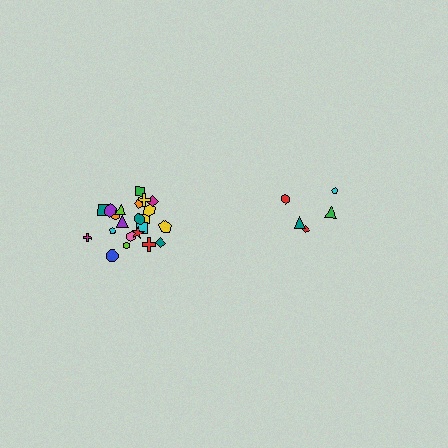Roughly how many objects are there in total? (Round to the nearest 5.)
Roughly 25 objects in total.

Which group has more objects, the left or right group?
The left group.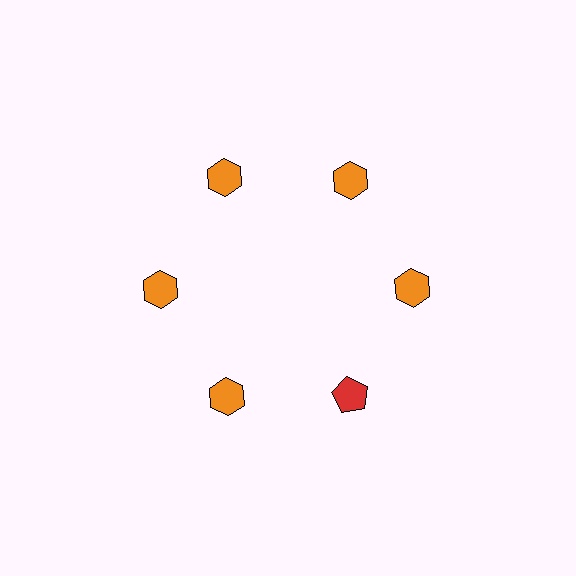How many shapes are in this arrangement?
There are 6 shapes arranged in a ring pattern.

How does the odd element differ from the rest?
It differs in both color (red instead of orange) and shape (pentagon instead of hexagon).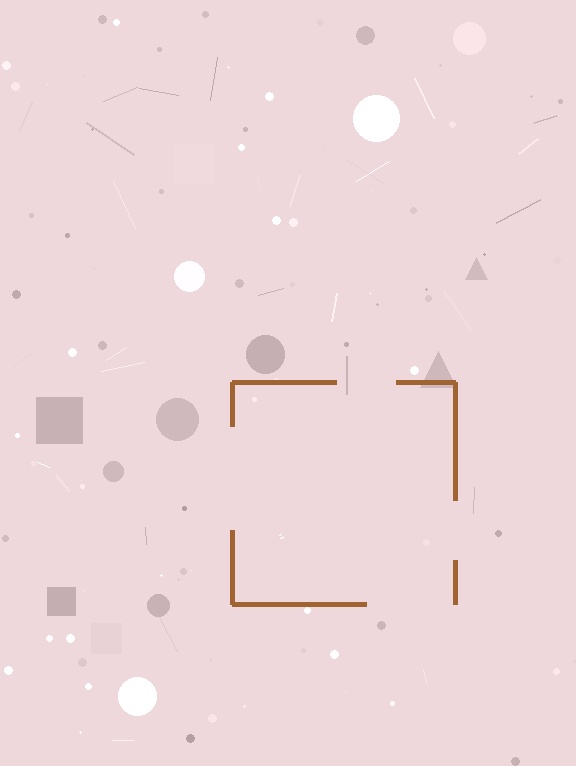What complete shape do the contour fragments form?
The contour fragments form a square.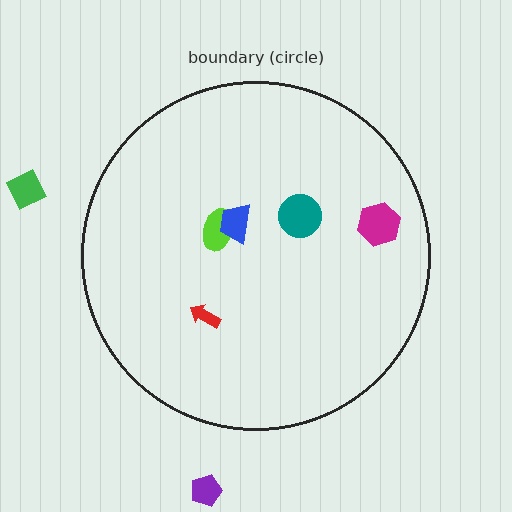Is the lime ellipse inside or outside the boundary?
Inside.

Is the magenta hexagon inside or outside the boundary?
Inside.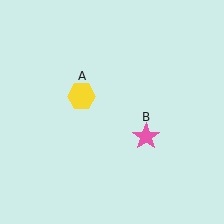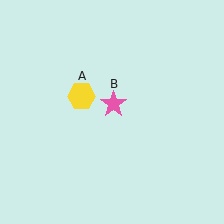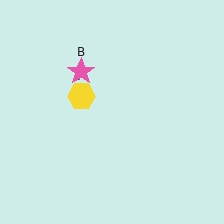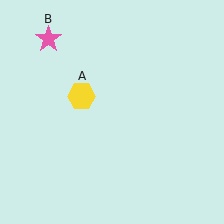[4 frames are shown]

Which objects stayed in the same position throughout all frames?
Yellow hexagon (object A) remained stationary.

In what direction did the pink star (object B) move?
The pink star (object B) moved up and to the left.